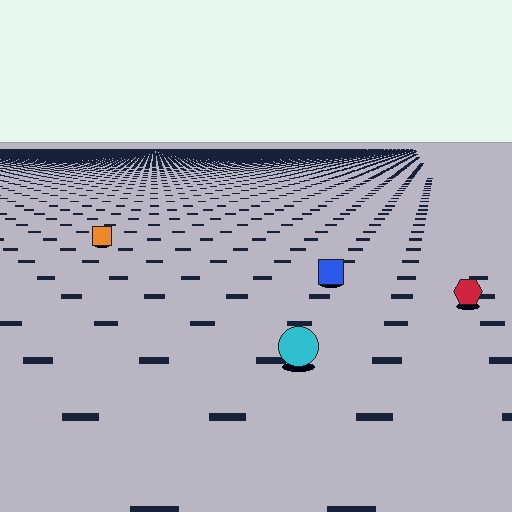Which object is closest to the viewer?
The cyan circle is closest. The texture marks near it are larger and more spread out.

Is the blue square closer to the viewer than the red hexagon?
No. The red hexagon is closer — you can tell from the texture gradient: the ground texture is coarser near it.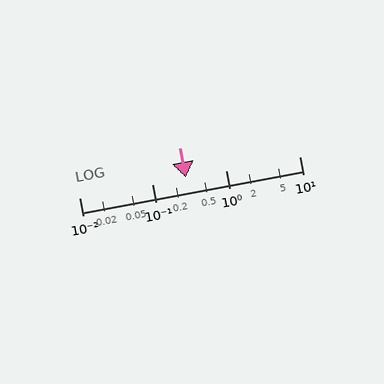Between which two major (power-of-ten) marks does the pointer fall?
The pointer is between 0.1 and 1.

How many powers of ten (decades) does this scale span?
The scale spans 3 decades, from 0.01 to 10.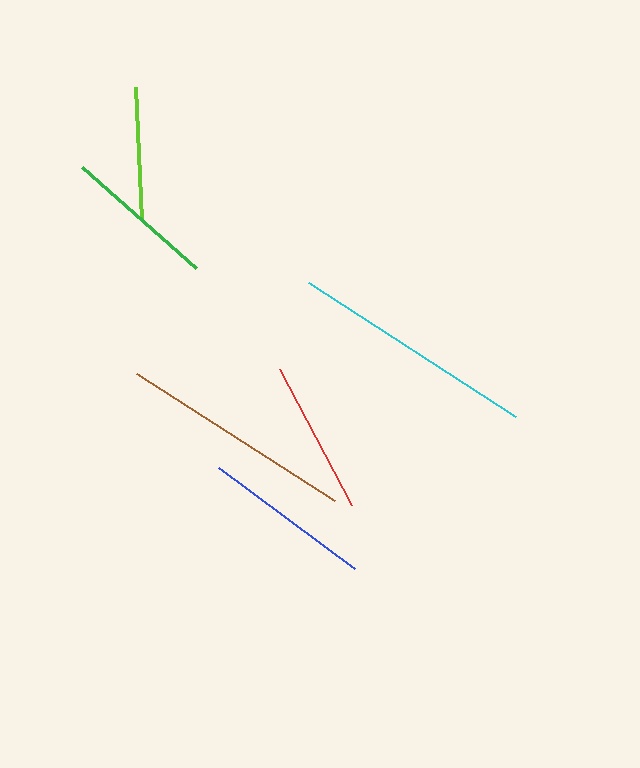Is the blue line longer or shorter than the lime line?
The blue line is longer than the lime line.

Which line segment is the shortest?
The lime line is the shortest at approximately 133 pixels.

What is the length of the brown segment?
The brown segment is approximately 235 pixels long.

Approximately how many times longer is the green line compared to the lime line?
The green line is approximately 1.1 times the length of the lime line.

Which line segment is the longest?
The cyan line is the longest at approximately 246 pixels.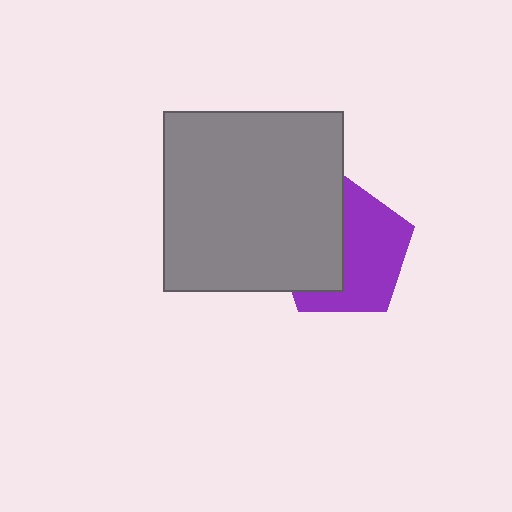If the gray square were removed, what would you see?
You would see the complete purple pentagon.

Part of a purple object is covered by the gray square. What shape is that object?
It is a pentagon.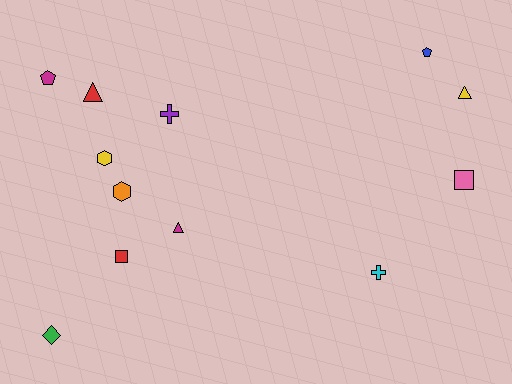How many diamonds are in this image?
There is 1 diamond.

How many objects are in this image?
There are 12 objects.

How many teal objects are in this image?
There are no teal objects.